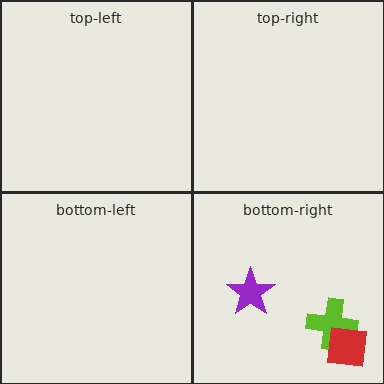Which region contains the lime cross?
The bottom-right region.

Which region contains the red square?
The bottom-right region.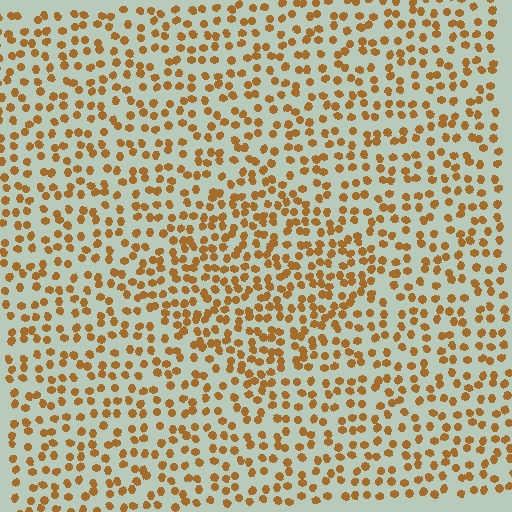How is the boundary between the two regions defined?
The boundary is defined by a change in element density (approximately 1.5x ratio). All elements are the same color, size, and shape.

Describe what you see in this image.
The image contains small brown elements arranged at two different densities. A diamond-shaped region is visible where the elements are more densely packed than the surrounding area.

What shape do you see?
I see a diamond.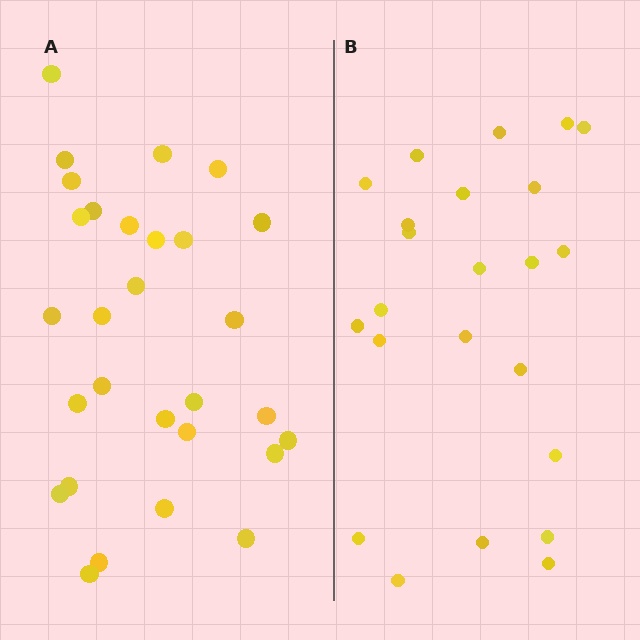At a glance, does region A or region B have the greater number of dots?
Region A (the left region) has more dots.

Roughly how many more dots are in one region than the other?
Region A has about 6 more dots than region B.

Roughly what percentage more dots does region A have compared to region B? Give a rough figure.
About 25% more.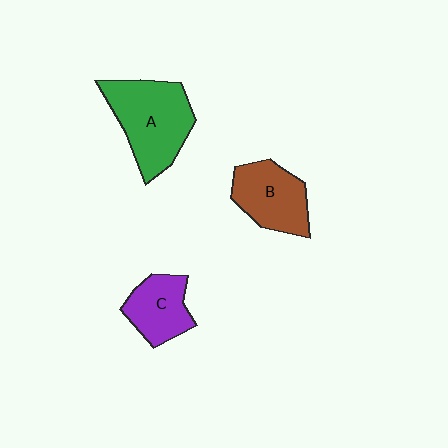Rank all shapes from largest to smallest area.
From largest to smallest: A (green), B (brown), C (purple).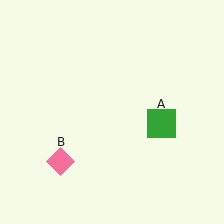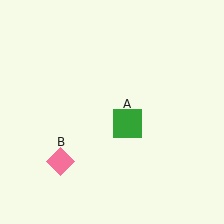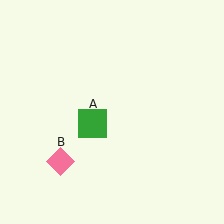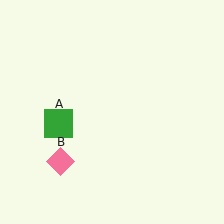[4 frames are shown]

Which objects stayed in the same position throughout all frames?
Pink diamond (object B) remained stationary.